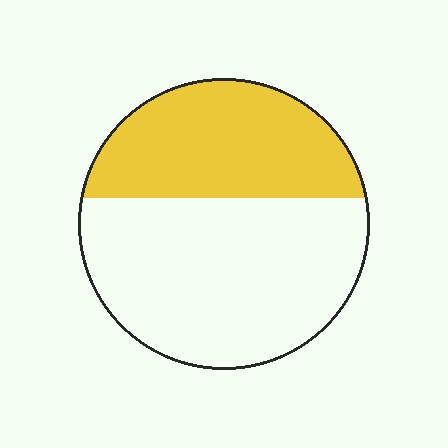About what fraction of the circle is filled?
About three eighths (3/8).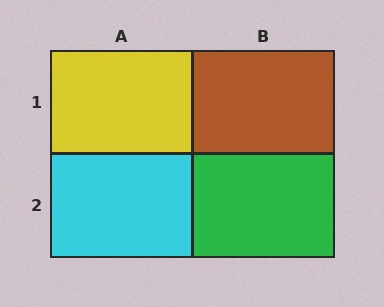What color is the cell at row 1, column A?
Yellow.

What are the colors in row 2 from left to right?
Cyan, green.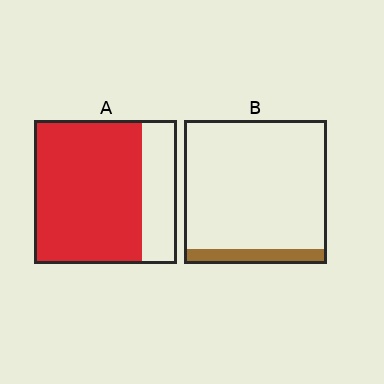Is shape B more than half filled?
No.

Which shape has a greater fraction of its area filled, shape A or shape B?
Shape A.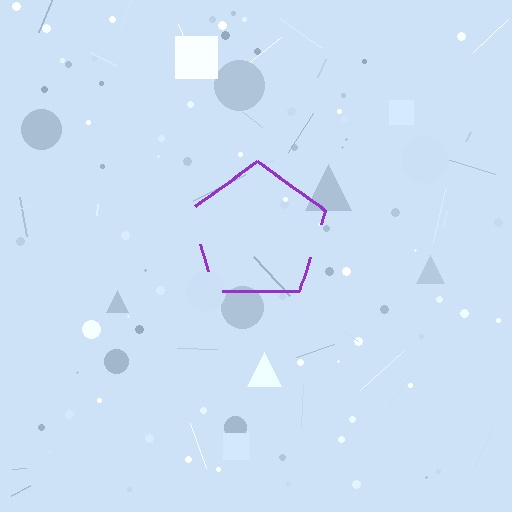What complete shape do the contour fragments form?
The contour fragments form a pentagon.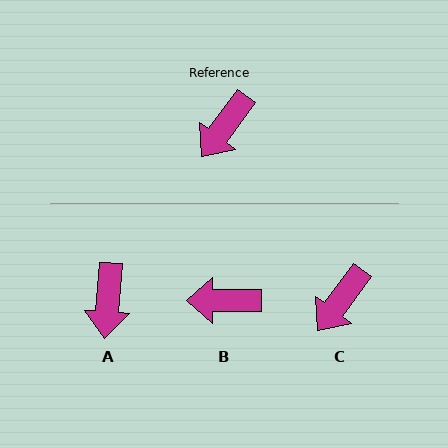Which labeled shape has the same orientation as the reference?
C.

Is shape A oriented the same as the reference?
No, it is off by about 32 degrees.